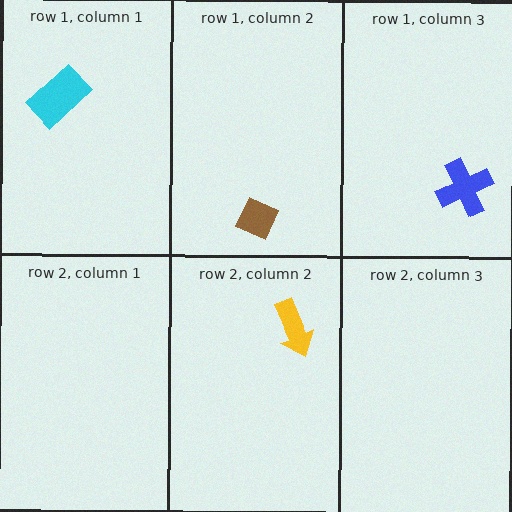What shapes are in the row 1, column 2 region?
The brown diamond.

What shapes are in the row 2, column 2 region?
The yellow arrow.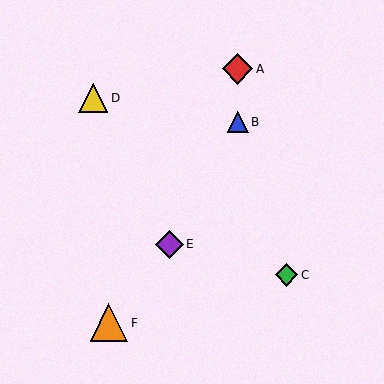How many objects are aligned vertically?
2 objects (A, B) are aligned vertically.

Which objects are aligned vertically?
Objects A, B are aligned vertically.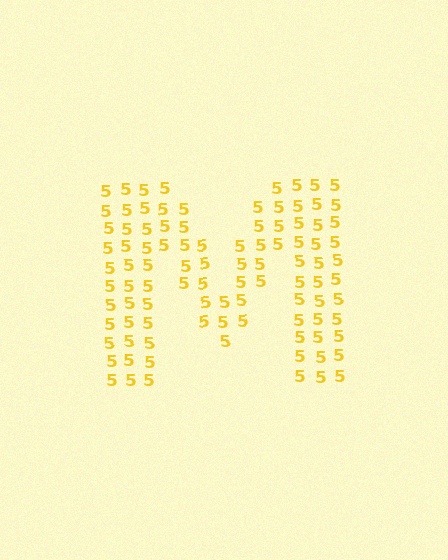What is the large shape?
The large shape is the letter M.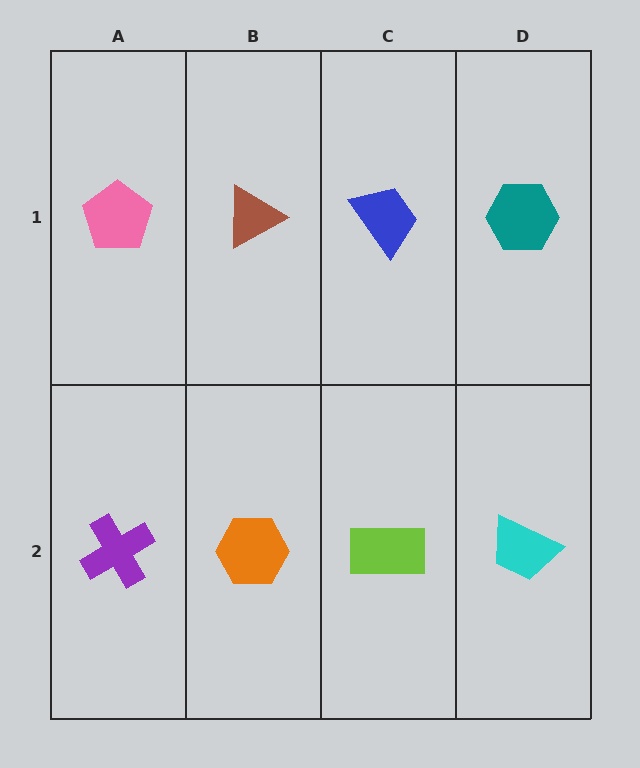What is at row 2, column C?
A lime rectangle.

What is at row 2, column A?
A purple cross.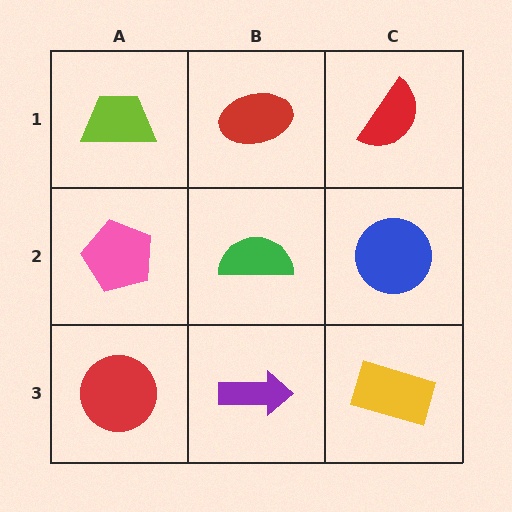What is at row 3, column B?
A purple arrow.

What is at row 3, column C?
A yellow rectangle.